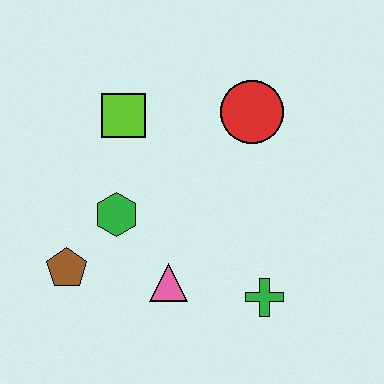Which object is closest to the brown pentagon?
The green hexagon is closest to the brown pentagon.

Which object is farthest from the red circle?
The brown pentagon is farthest from the red circle.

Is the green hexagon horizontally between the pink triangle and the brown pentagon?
Yes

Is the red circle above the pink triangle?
Yes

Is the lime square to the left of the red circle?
Yes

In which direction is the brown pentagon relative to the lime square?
The brown pentagon is below the lime square.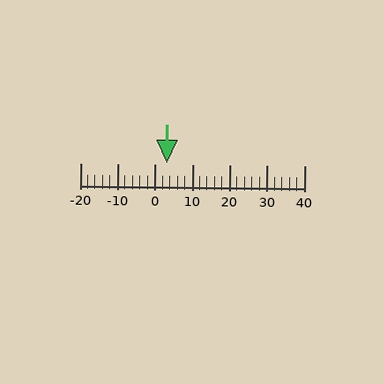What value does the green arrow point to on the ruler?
The green arrow points to approximately 3.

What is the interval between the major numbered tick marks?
The major tick marks are spaced 10 units apart.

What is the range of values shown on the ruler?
The ruler shows values from -20 to 40.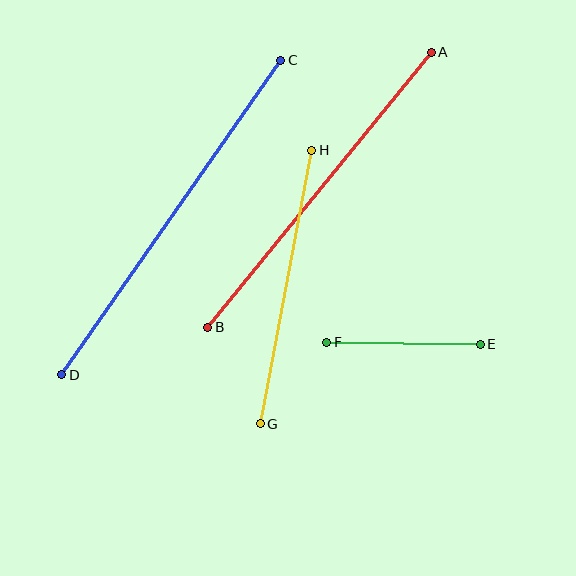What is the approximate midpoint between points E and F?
The midpoint is at approximately (403, 343) pixels.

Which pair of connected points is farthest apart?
Points C and D are farthest apart.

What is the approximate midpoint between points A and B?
The midpoint is at approximately (319, 190) pixels.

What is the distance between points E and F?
The distance is approximately 153 pixels.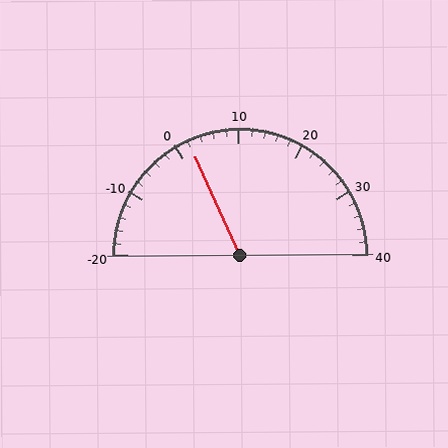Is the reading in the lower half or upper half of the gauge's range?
The reading is in the lower half of the range (-20 to 40).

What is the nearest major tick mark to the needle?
The nearest major tick mark is 0.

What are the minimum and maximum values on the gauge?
The gauge ranges from -20 to 40.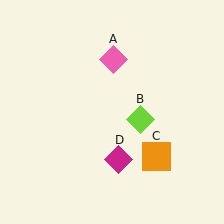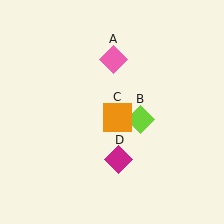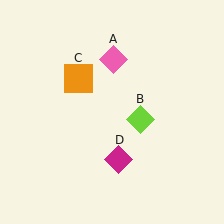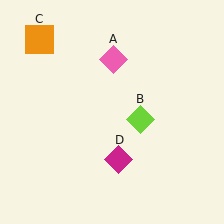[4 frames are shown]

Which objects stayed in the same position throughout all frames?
Pink diamond (object A) and lime diamond (object B) and magenta diamond (object D) remained stationary.